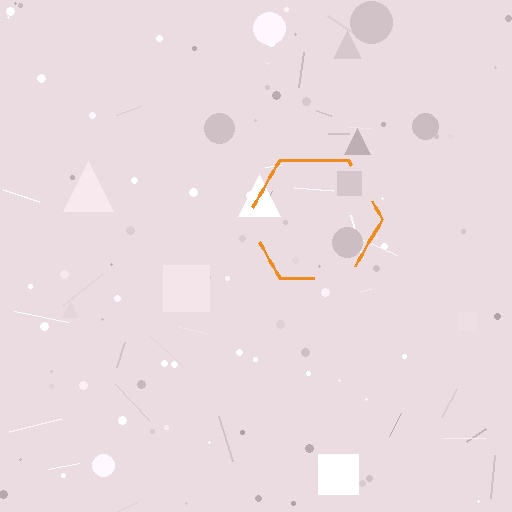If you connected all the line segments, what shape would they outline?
They would outline a hexagon.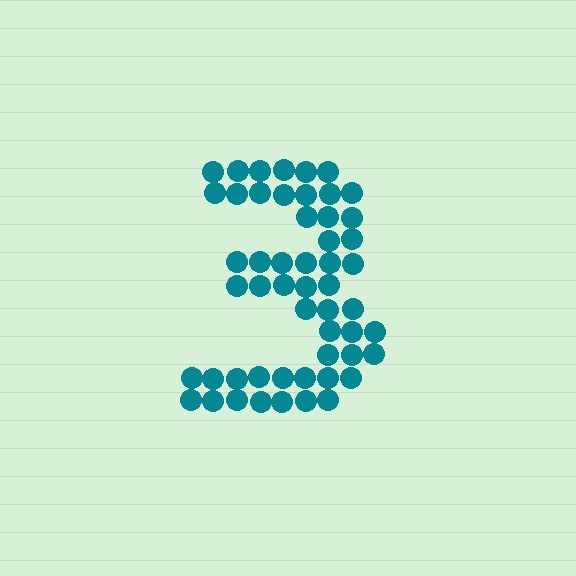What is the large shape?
The large shape is the digit 3.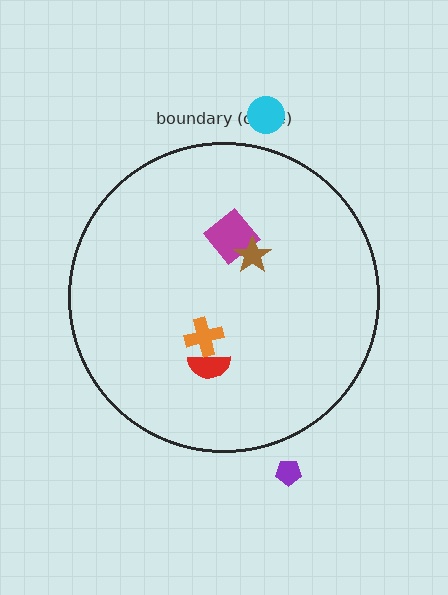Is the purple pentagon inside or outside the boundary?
Outside.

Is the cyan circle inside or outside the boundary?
Outside.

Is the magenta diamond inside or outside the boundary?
Inside.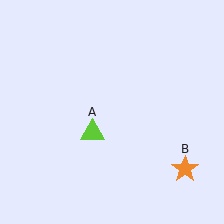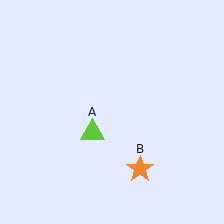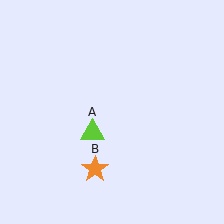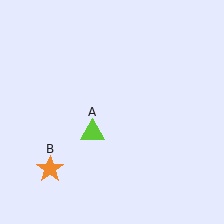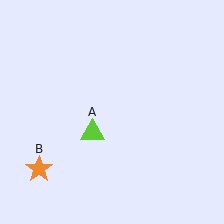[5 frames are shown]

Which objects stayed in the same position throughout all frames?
Lime triangle (object A) remained stationary.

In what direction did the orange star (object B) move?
The orange star (object B) moved left.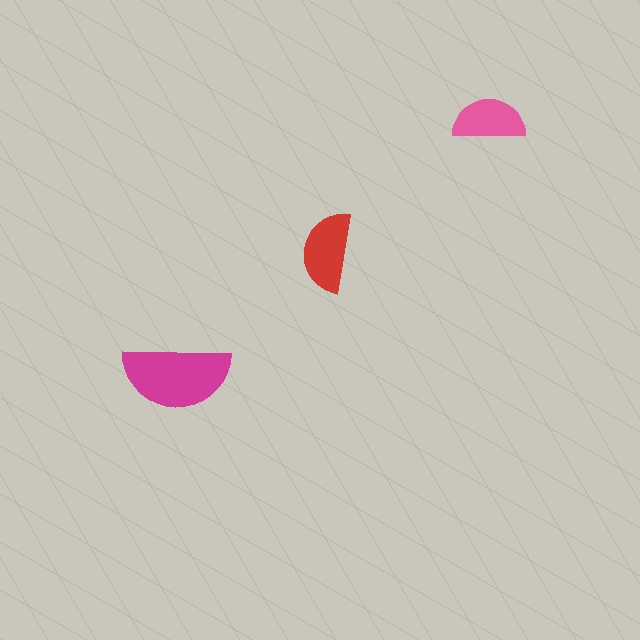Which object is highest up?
The pink semicircle is topmost.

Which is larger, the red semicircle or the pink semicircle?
The red one.